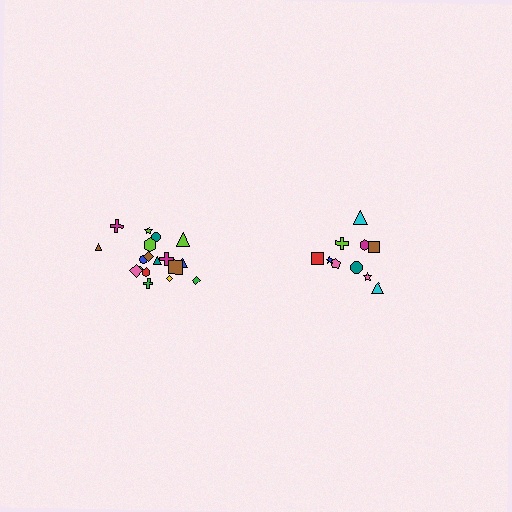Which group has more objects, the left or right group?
The left group.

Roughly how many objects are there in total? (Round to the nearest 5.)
Roughly 30 objects in total.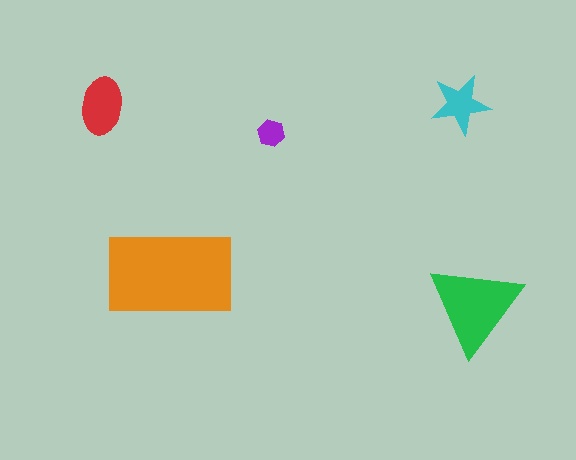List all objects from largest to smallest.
The orange rectangle, the green triangle, the red ellipse, the cyan star, the purple hexagon.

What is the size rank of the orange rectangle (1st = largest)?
1st.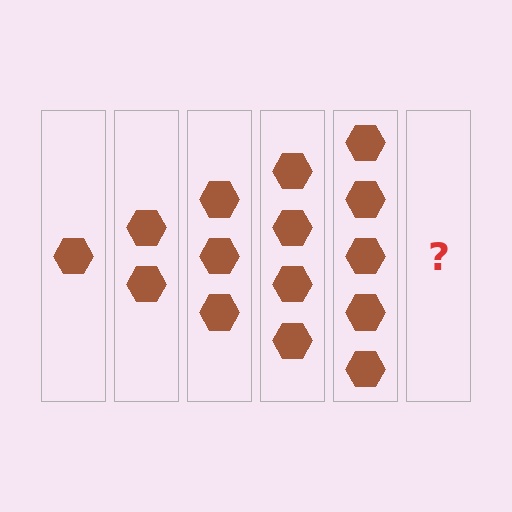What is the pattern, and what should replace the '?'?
The pattern is that each step adds one more hexagon. The '?' should be 6 hexagons.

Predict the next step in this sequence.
The next step is 6 hexagons.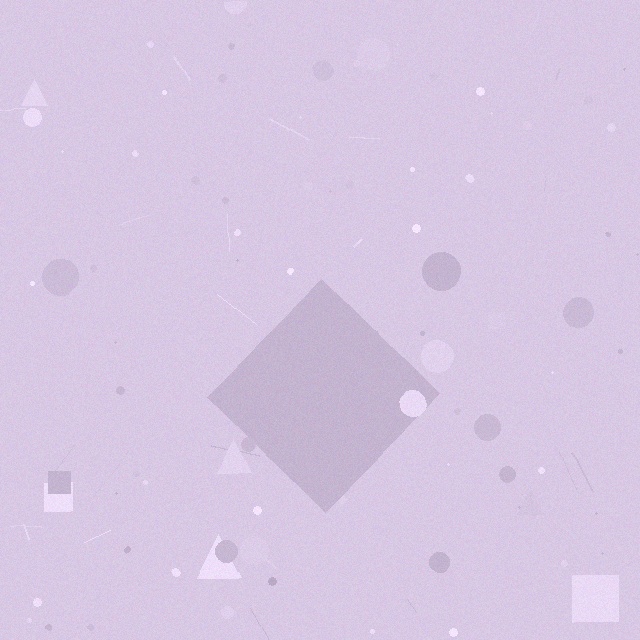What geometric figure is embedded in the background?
A diamond is embedded in the background.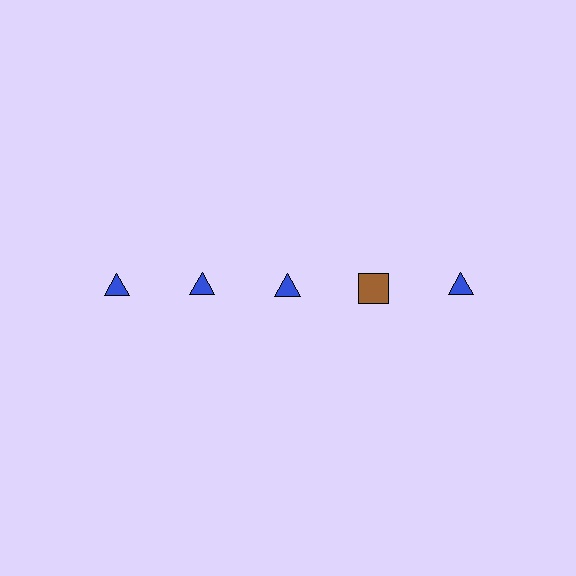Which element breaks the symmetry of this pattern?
The brown square in the top row, second from right column breaks the symmetry. All other shapes are blue triangles.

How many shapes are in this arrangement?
There are 5 shapes arranged in a grid pattern.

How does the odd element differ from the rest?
It differs in both color (brown instead of blue) and shape (square instead of triangle).